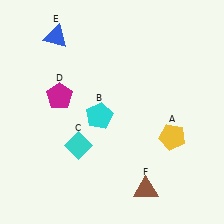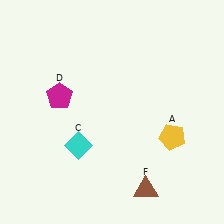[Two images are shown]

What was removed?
The cyan pentagon (B), the blue triangle (E) were removed in Image 2.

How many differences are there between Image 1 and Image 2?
There are 2 differences between the two images.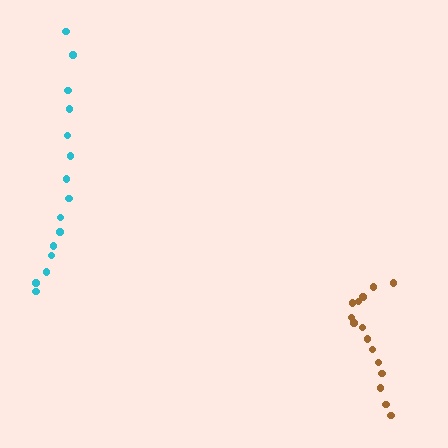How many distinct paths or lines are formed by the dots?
There are 2 distinct paths.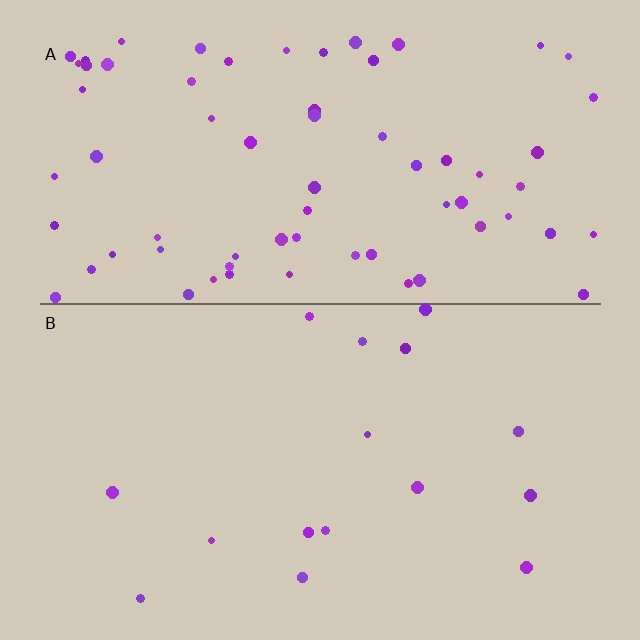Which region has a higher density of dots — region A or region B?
A (the top).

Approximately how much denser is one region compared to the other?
Approximately 4.3× — region A over region B.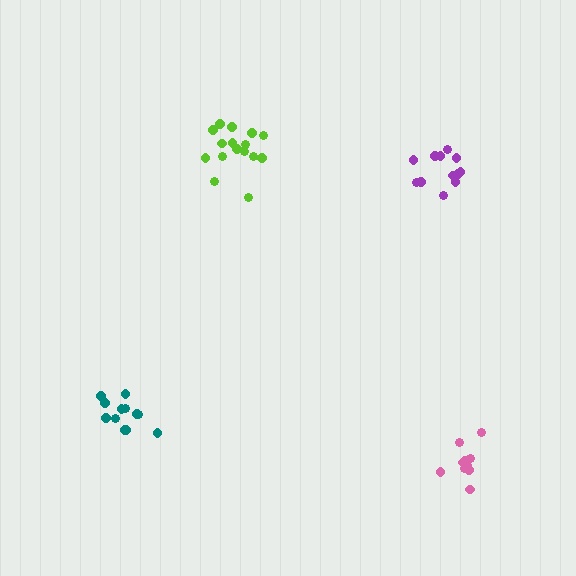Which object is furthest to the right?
The pink cluster is rightmost.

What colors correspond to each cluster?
The clusters are colored: lime, teal, purple, pink.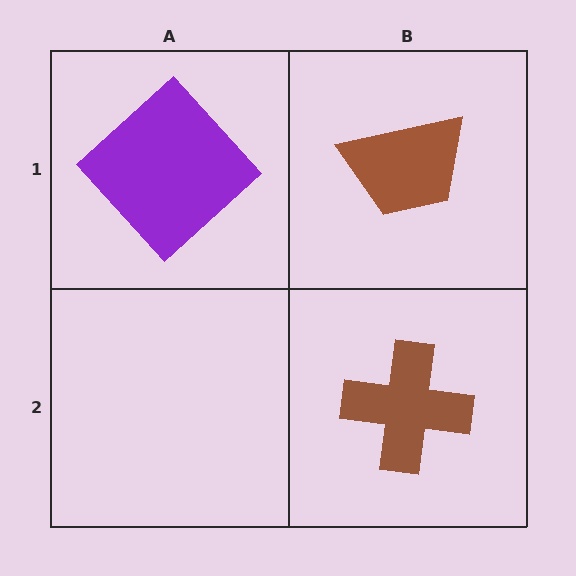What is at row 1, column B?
A brown trapezoid.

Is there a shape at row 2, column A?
No, that cell is empty.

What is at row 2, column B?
A brown cross.